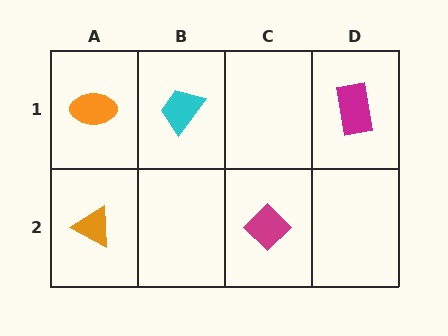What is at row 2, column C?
A magenta diamond.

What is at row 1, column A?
An orange ellipse.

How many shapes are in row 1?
3 shapes.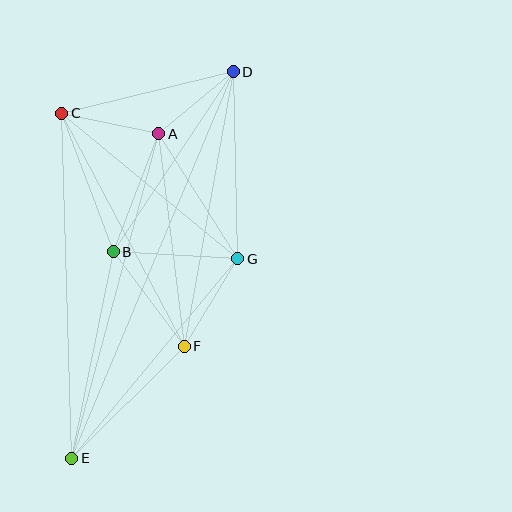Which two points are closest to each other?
Points A and D are closest to each other.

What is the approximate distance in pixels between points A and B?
The distance between A and B is approximately 127 pixels.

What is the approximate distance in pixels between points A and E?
The distance between A and E is approximately 336 pixels.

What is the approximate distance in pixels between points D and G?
The distance between D and G is approximately 187 pixels.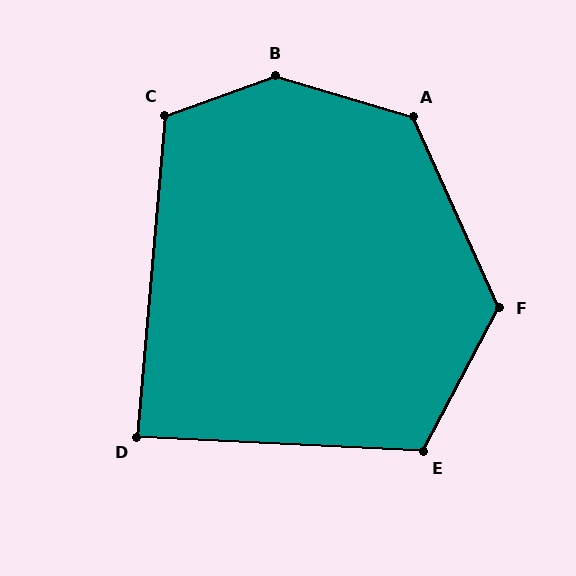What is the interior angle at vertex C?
Approximately 114 degrees (obtuse).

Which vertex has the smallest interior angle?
D, at approximately 88 degrees.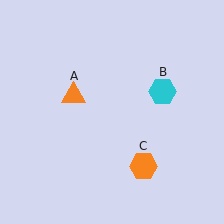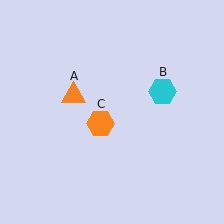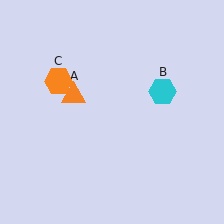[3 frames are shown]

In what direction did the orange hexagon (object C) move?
The orange hexagon (object C) moved up and to the left.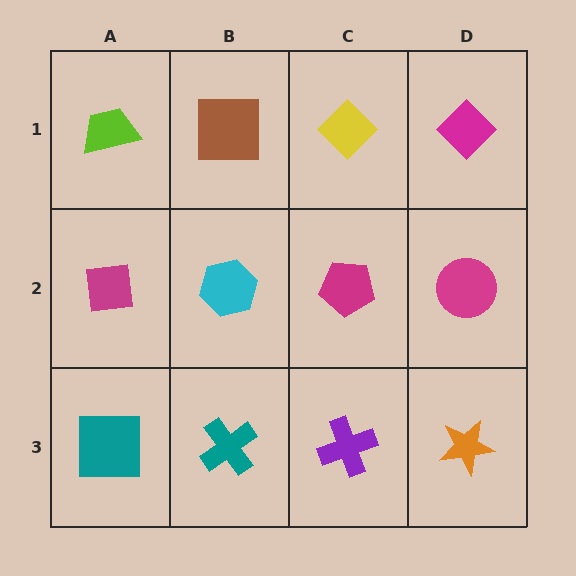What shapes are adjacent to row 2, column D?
A magenta diamond (row 1, column D), an orange star (row 3, column D), a magenta pentagon (row 2, column C).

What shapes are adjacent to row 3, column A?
A magenta square (row 2, column A), a teal cross (row 3, column B).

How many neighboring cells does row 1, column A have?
2.